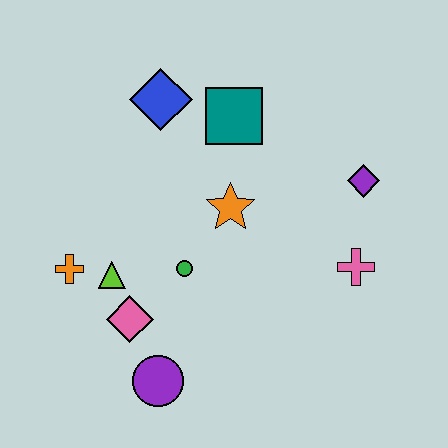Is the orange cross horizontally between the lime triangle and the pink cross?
No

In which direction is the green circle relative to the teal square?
The green circle is below the teal square.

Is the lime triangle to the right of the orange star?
No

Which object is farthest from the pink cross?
The orange cross is farthest from the pink cross.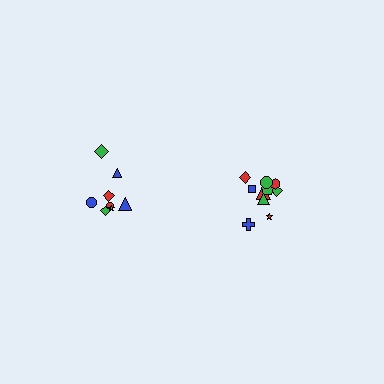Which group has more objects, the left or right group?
The right group.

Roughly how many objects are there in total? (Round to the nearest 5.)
Roughly 20 objects in total.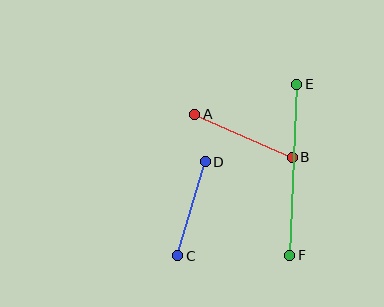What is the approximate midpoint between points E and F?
The midpoint is at approximately (293, 170) pixels.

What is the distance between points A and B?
The distance is approximately 107 pixels.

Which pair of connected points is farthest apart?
Points E and F are farthest apart.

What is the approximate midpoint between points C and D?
The midpoint is at approximately (192, 209) pixels.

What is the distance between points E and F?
The distance is approximately 171 pixels.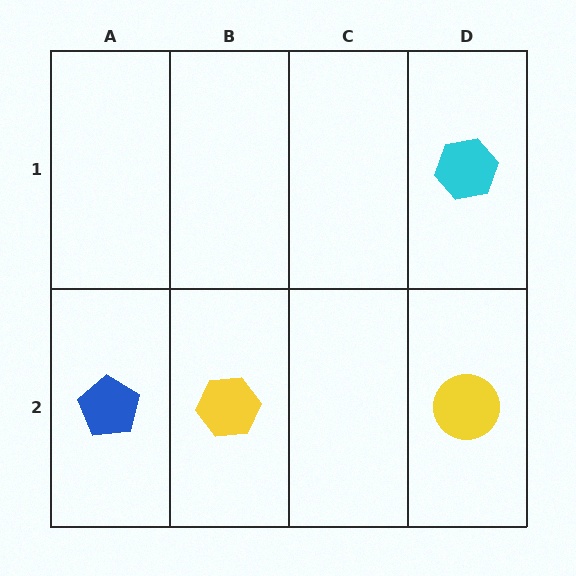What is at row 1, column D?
A cyan hexagon.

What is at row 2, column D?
A yellow circle.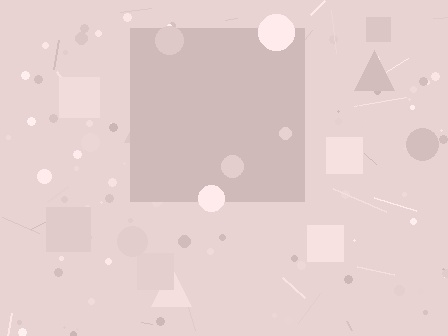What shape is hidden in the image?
A square is hidden in the image.